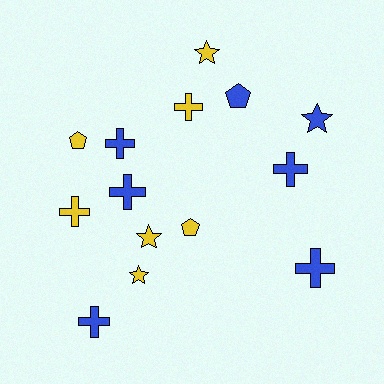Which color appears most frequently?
Yellow, with 7 objects.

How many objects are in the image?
There are 14 objects.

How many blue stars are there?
There is 1 blue star.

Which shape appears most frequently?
Cross, with 7 objects.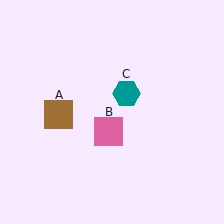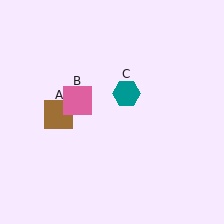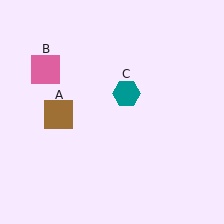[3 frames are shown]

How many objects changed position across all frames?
1 object changed position: pink square (object B).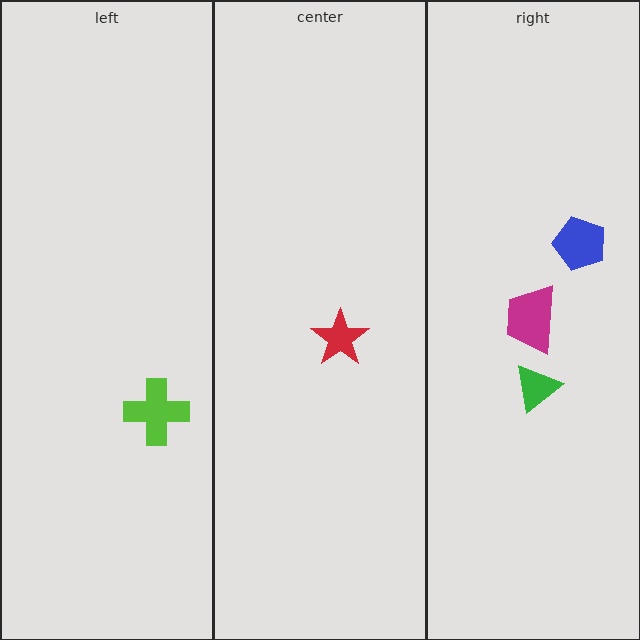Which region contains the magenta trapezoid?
The right region.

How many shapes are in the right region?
3.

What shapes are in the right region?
The magenta trapezoid, the green triangle, the blue pentagon.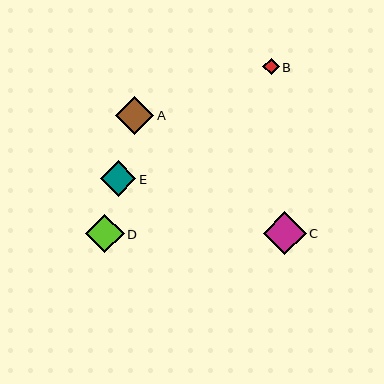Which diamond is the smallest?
Diamond B is the smallest with a size of approximately 16 pixels.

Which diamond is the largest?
Diamond C is the largest with a size of approximately 43 pixels.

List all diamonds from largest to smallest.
From largest to smallest: C, D, A, E, B.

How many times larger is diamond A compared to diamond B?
Diamond A is approximately 2.3 times the size of diamond B.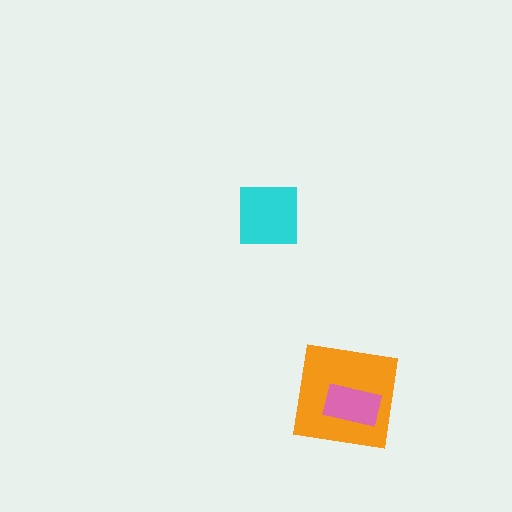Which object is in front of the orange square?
The pink rectangle is in front of the orange square.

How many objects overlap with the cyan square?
0 objects overlap with the cyan square.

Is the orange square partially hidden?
Yes, it is partially covered by another shape.